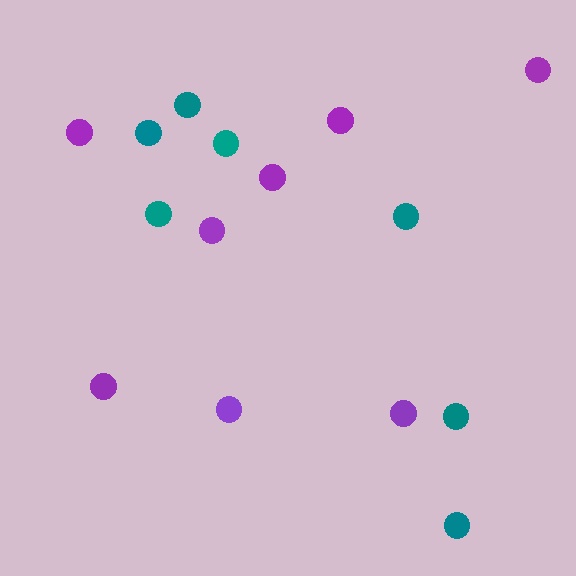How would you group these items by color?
There are 2 groups: one group of purple circles (8) and one group of teal circles (7).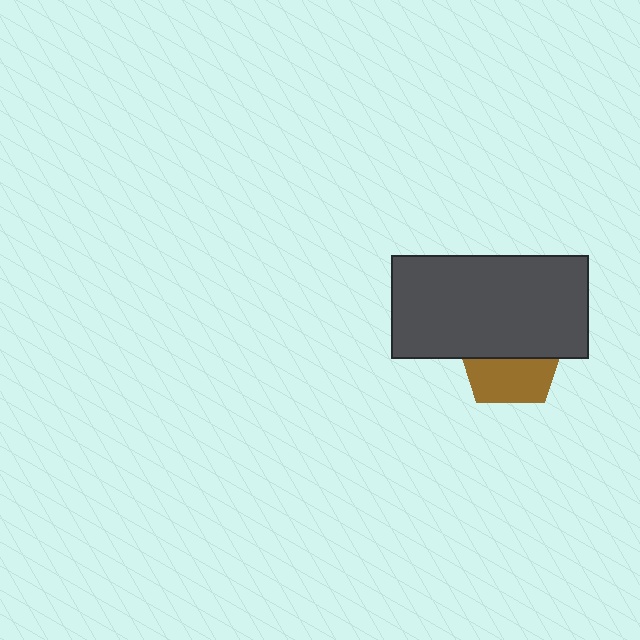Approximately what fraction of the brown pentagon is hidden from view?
Roughly 56% of the brown pentagon is hidden behind the dark gray rectangle.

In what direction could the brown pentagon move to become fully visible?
The brown pentagon could move down. That would shift it out from behind the dark gray rectangle entirely.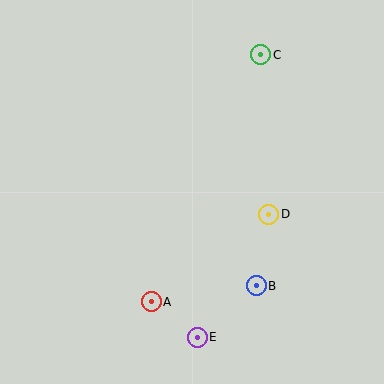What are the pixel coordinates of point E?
Point E is at (197, 337).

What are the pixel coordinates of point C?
Point C is at (261, 55).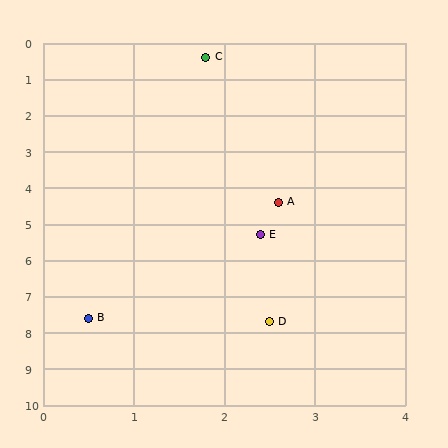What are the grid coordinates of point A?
Point A is at approximately (2.6, 4.4).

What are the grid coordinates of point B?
Point B is at approximately (0.5, 7.6).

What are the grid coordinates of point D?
Point D is at approximately (2.5, 7.7).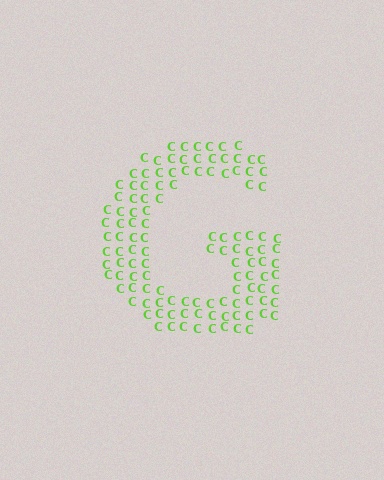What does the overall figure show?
The overall figure shows the letter G.